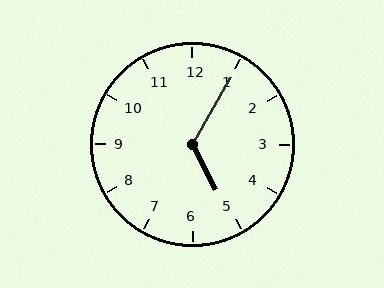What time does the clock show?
5:05.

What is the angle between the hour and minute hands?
Approximately 122 degrees.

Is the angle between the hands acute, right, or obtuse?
It is obtuse.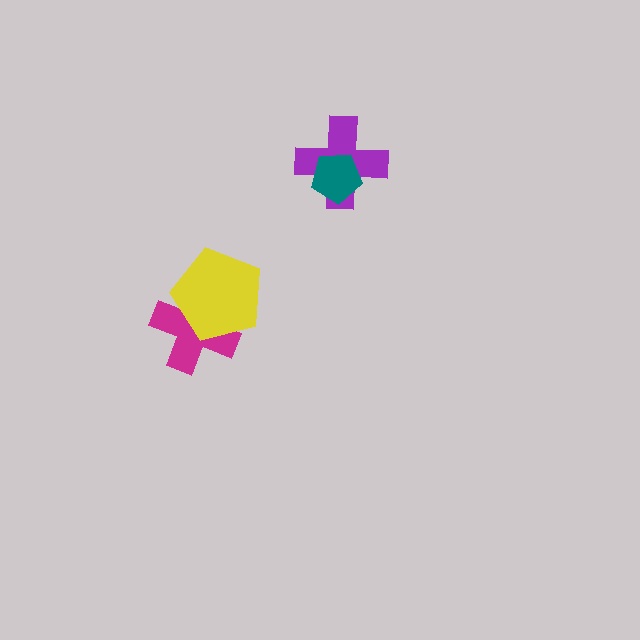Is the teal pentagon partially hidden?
No, no other shape covers it.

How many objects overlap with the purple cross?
1 object overlaps with the purple cross.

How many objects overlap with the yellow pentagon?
1 object overlaps with the yellow pentagon.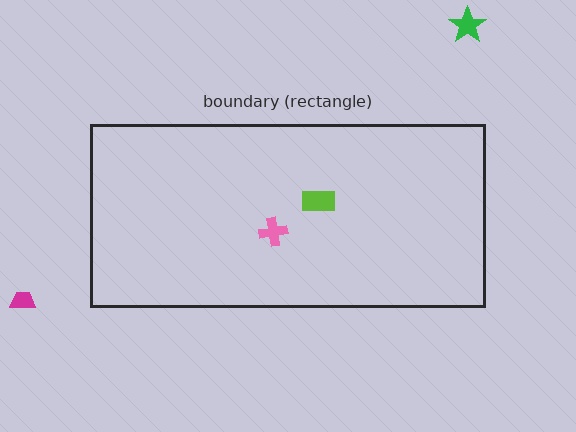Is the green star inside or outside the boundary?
Outside.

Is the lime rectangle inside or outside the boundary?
Inside.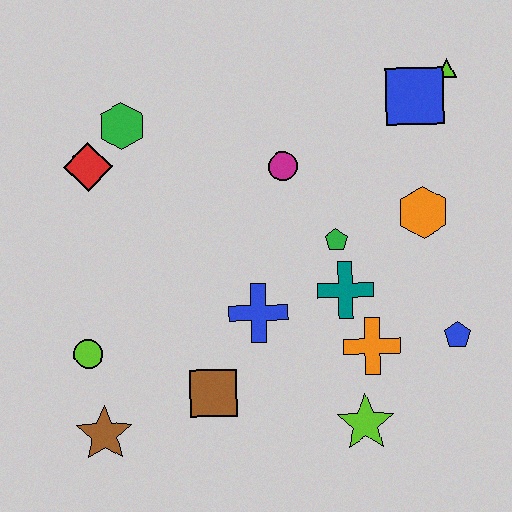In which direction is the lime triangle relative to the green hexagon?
The lime triangle is to the right of the green hexagon.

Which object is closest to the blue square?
The lime triangle is closest to the blue square.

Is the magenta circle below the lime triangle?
Yes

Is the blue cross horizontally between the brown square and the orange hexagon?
Yes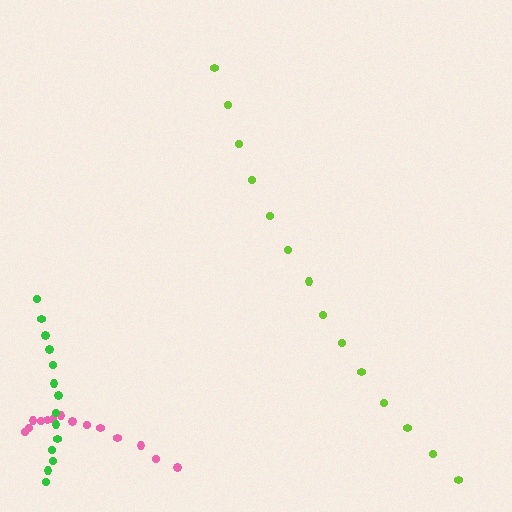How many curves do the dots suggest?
There are 3 distinct paths.